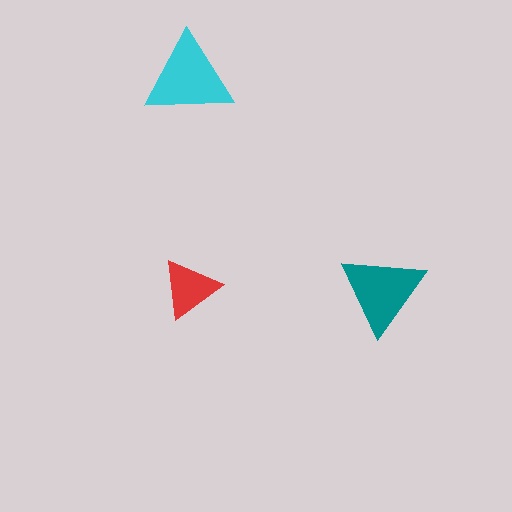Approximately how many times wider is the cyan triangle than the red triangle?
About 1.5 times wider.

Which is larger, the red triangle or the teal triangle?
The teal one.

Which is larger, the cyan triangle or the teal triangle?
The cyan one.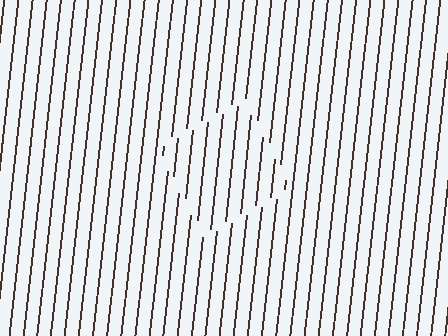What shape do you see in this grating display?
An illusory square. The interior of the shape contains the same grating, shifted by half a period — the contour is defined by the phase discontinuity where line-ends from the inner and outer gratings abut.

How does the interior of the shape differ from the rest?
The interior of the shape contains the same grating, shifted by half a period — the contour is defined by the phase discontinuity where line-ends from the inner and outer gratings abut.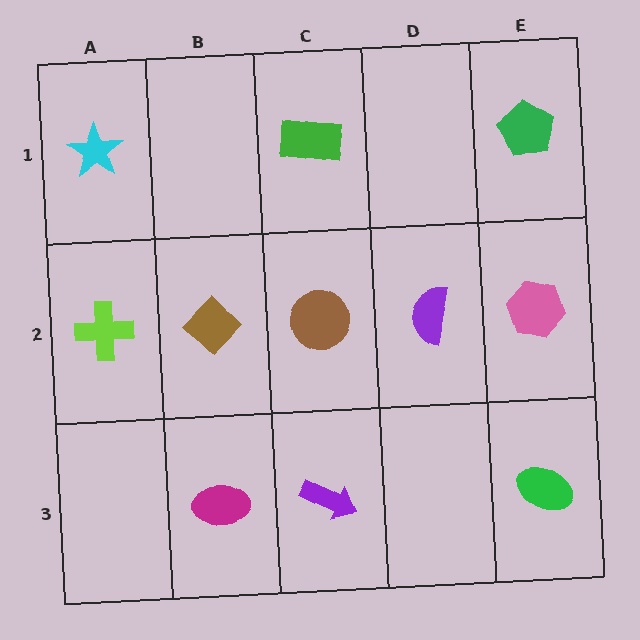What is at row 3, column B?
A magenta ellipse.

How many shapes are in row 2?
5 shapes.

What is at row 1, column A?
A cyan star.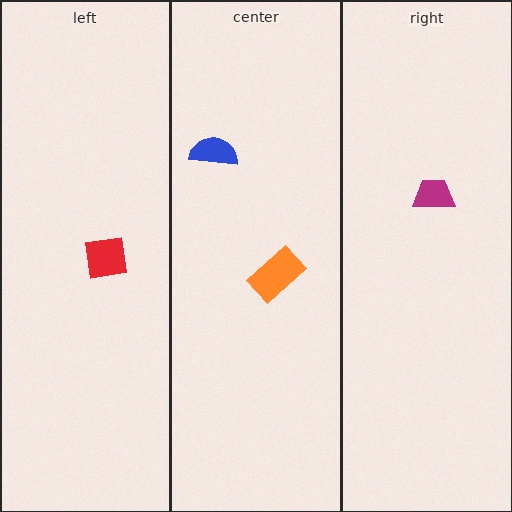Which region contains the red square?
The left region.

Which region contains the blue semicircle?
The center region.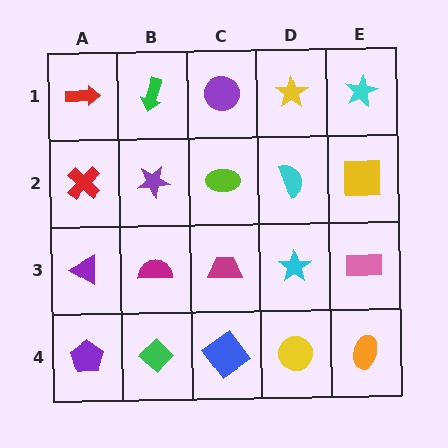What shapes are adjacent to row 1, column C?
A lime ellipse (row 2, column C), a green arrow (row 1, column B), a yellow star (row 1, column D).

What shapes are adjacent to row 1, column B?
A purple star (row 2, column B), a red arrow (row 1, column A), a purple circle (row 1, column C).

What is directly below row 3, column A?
A purple pentagon.